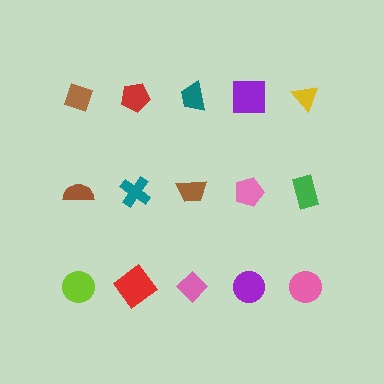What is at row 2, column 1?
A brown semicircle.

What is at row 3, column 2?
A red diamond.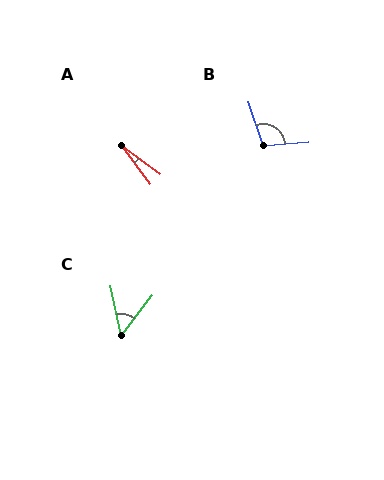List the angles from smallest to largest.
A (16°), C (50°), B (104°).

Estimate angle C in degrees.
Approximately 50 degrees.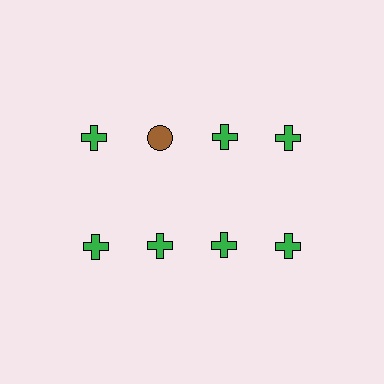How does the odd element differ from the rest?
It differs in both color (brown instead of green) and shape (circle instead of cross).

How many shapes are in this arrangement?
There are 8 shapes arranged in a grid pattern.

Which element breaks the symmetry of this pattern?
The brown circle in the top row, second from left column breaks the symmetry. All other shapes are green crosses.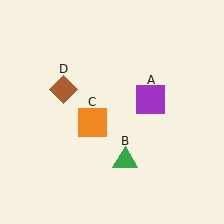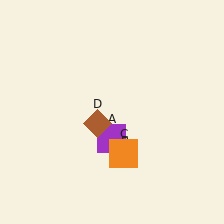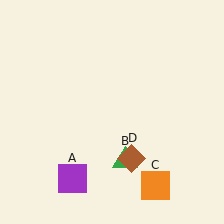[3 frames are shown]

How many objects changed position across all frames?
3 objects changed position: purple square (object A), orange square (object C), brown diamond (object D).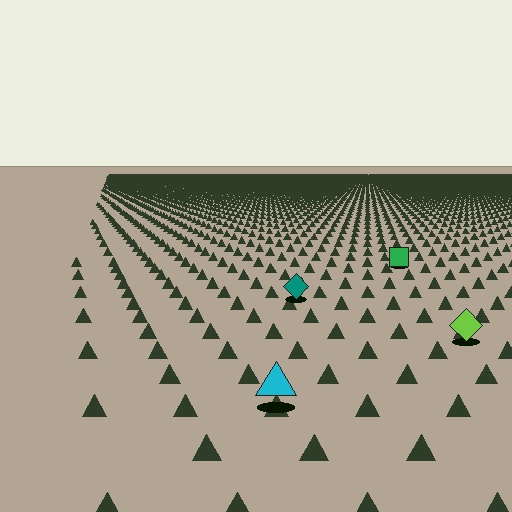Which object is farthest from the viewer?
The green square is farthest from the viewer. It appears smaller and the ground texture around it is denser.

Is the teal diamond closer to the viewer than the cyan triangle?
No. The cyan triangle is closer — you can tell from the texture gradient: the ground texture is coarser near it.